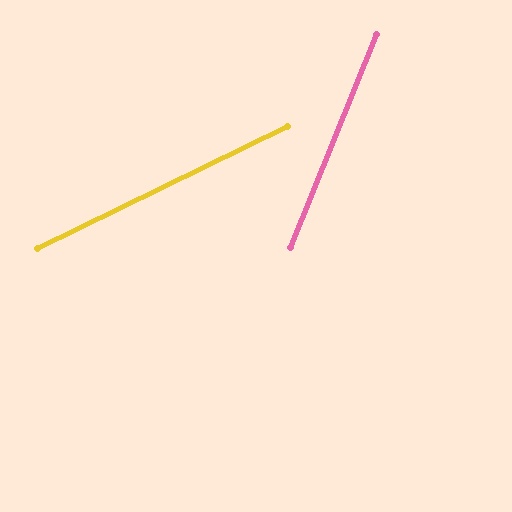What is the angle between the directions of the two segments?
Approximately 42 degrees.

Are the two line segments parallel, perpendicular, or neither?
Neither parallel nor perpendicular — they differ by about 42°.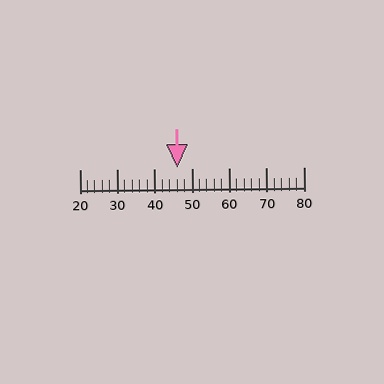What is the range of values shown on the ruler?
The ruler shows values from 20 to 80.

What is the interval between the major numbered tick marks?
The major tick marks are spaced 10 units apart.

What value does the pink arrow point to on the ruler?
The pink arrow points to approximately 46.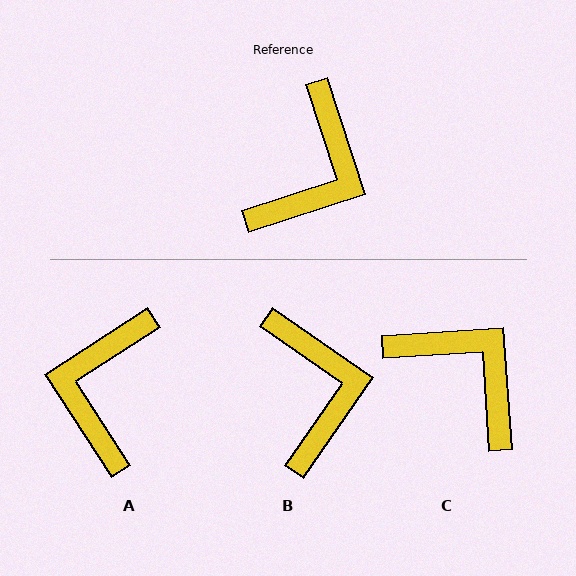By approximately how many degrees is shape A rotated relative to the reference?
Approximately 165 degrees clockwise.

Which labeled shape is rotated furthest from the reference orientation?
A, about 165 degrees away.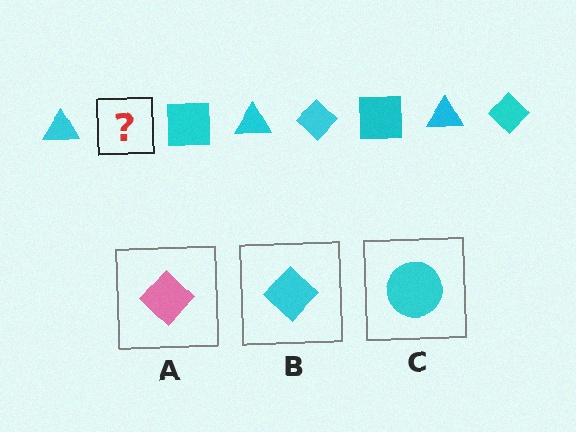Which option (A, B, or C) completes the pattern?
B.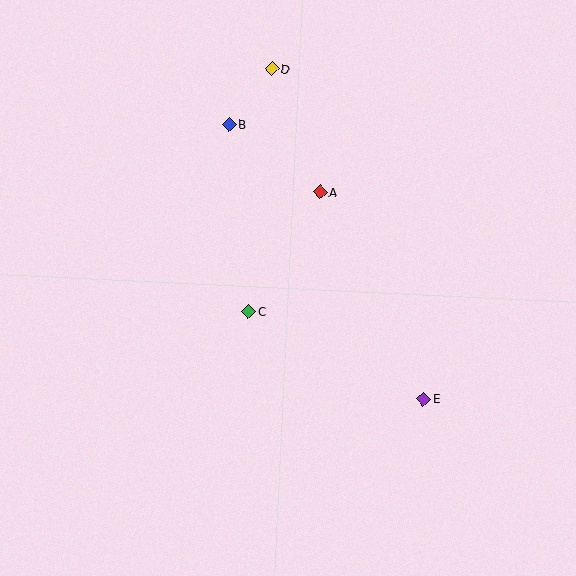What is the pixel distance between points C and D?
The distance between C and D is 244 pixels.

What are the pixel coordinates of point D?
Point D is at (272, 69).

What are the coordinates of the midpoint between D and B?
The midpoint between D and B is at (250, 96).